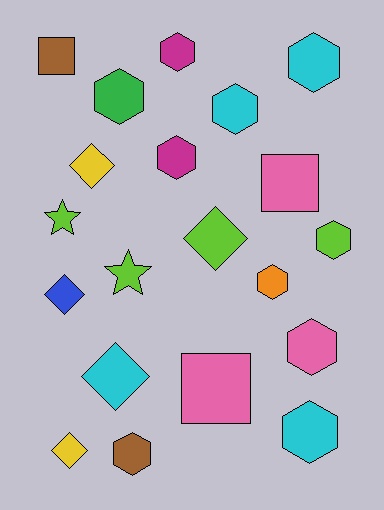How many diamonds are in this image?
There are 5 diamonds.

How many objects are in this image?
There are 20 objects.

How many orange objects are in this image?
There is 1 orange object.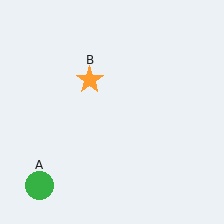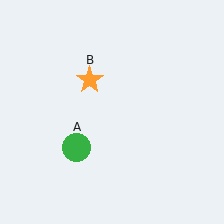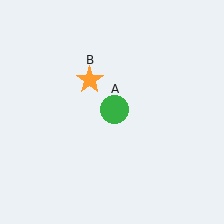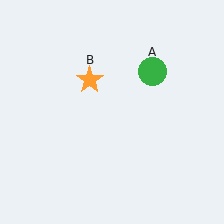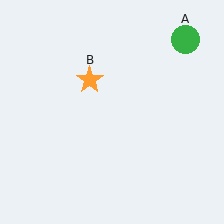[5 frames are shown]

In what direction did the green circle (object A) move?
The green circle (object A) moved up and to the right.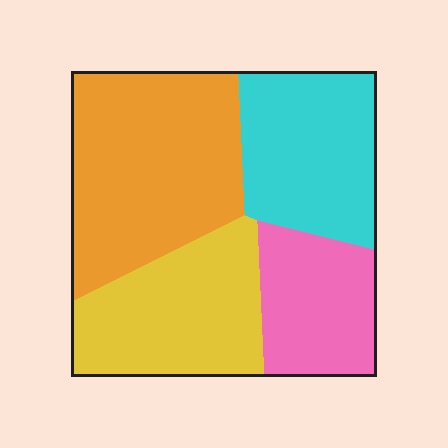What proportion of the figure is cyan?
Cyan takes up between a sixth and a third of the figure.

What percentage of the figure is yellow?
Yellow covers around 25% of the figure.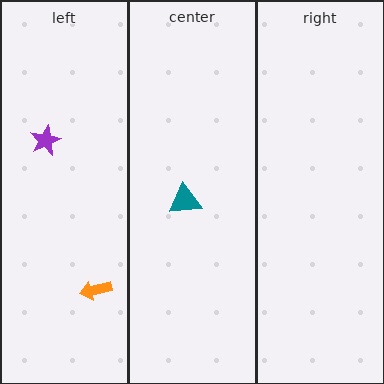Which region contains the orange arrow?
The left region.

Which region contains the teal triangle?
The center region.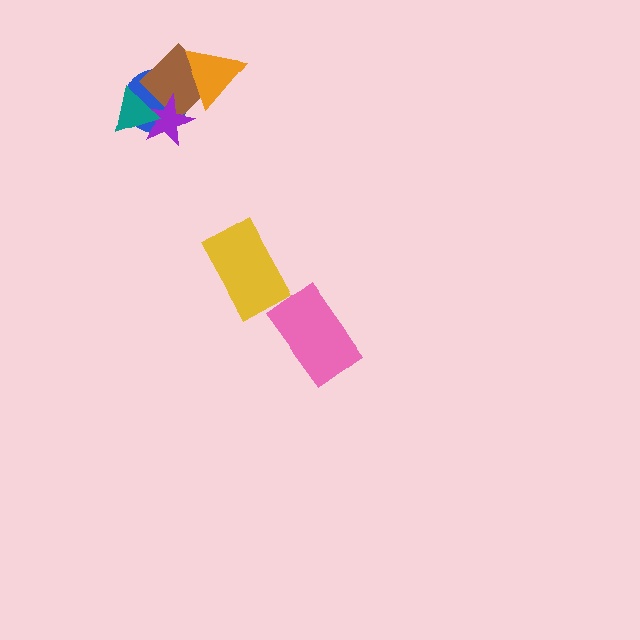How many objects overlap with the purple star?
3 objects overlap with the purple star.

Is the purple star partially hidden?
Yes, it is partially covered by another shape.